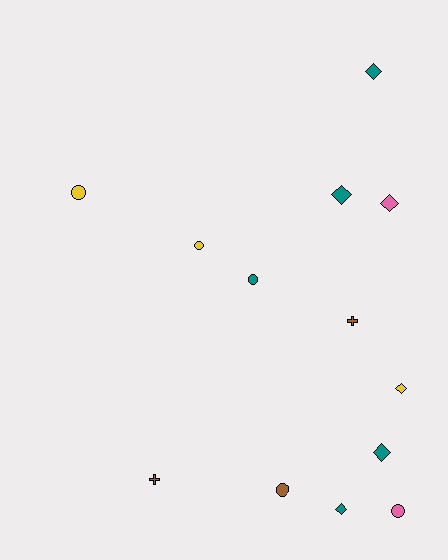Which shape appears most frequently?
Diamond, with 6 objects.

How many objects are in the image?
There are 13 objects.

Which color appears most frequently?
Teal, with 5 objects.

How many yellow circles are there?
There are 2 yellow circles.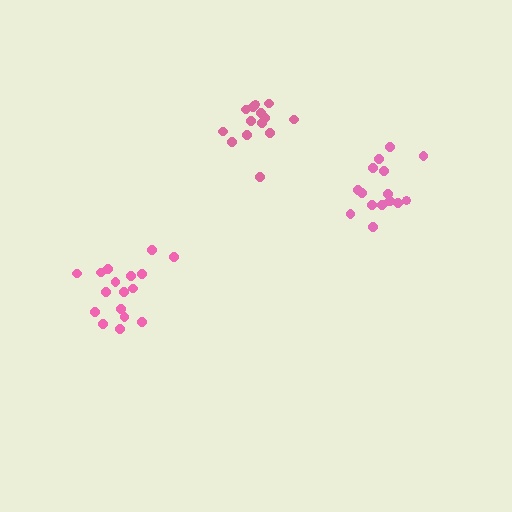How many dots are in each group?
Group 1: 16 dots, Group 2: 14 dots, Group 3: 17 dots (47 total).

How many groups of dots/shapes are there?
There are 3 groups.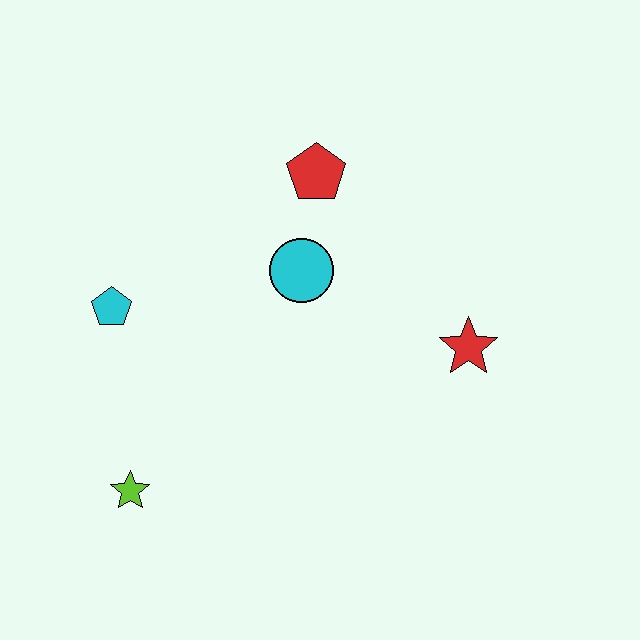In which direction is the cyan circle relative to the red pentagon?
The cyan circle is below the red pentagon.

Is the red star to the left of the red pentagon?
No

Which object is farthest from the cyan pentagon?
The red star is farthest from the cyan pentagon.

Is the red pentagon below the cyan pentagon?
No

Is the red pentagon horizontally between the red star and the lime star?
Yes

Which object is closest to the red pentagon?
The cyan circle is closest to the red pentagon.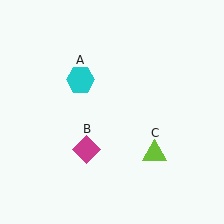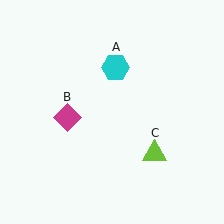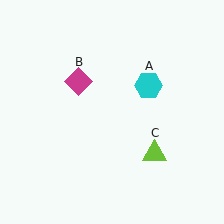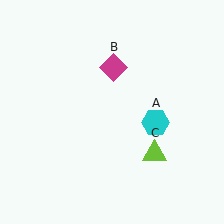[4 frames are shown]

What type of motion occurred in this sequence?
The cyan hexagon (object A), magenta diamond (object B) rotated clockwise around the center of the scene.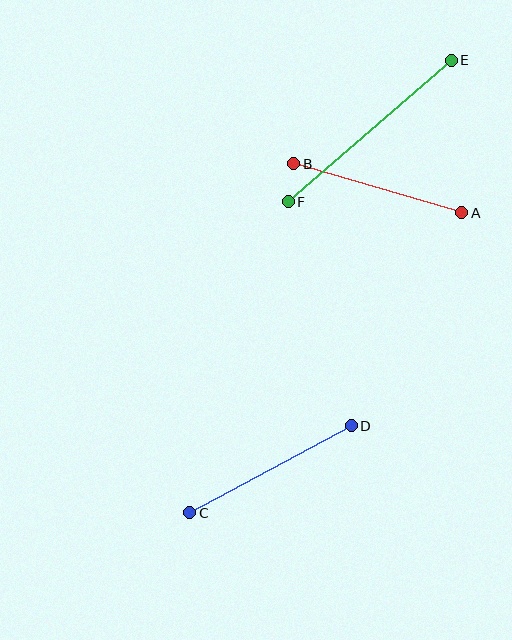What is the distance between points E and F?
The distance is approximately 216 pixels.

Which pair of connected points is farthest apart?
Points E and F are farthest apart.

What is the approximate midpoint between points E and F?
The midpoint is at approximately (370, 131) pixels.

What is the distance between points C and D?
The distance is approximately 184 pixels.